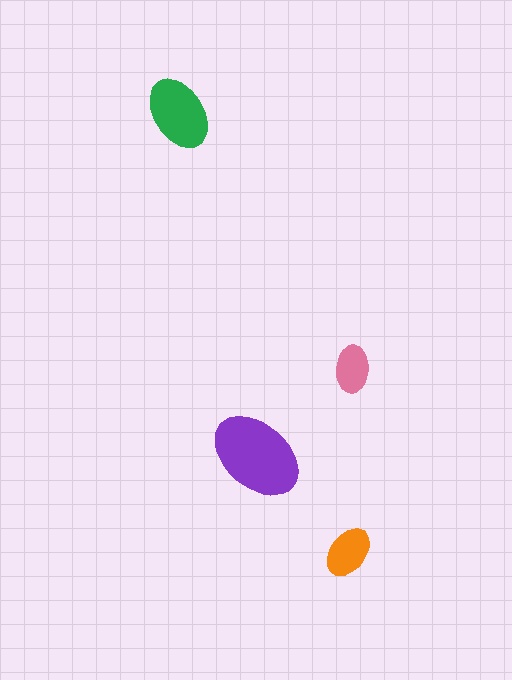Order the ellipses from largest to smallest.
the purple one, the green one, the orange one, the pink one.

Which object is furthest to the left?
The green ellipse is leftmost.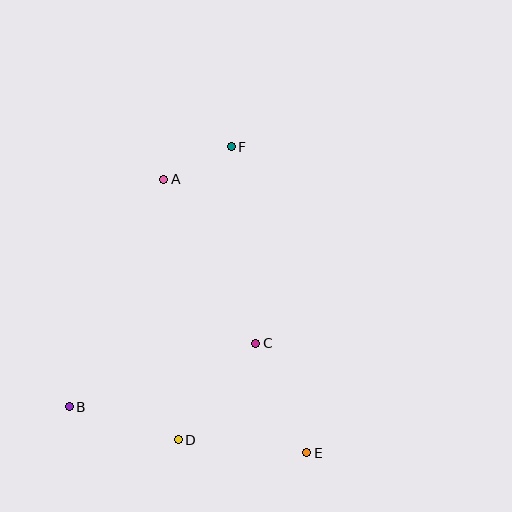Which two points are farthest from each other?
Points E and F are farthest from each other.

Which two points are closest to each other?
Points A and F are closest to each other.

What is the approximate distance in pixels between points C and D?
The distance between C and D is approximately 124 pixels.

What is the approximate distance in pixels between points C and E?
The distance between C and E is approximately 121 pixels.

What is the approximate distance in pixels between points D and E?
The distance between D and E is approximately 129 pixels.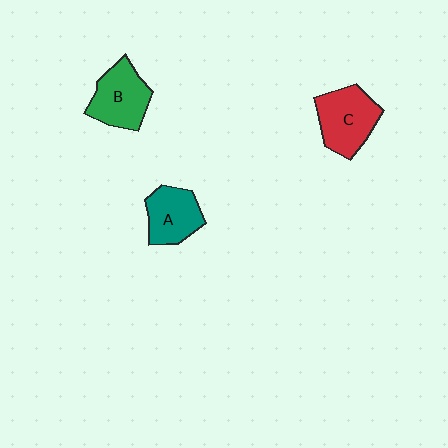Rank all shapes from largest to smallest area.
From largest to smallest: C (red), B (green), A (teal).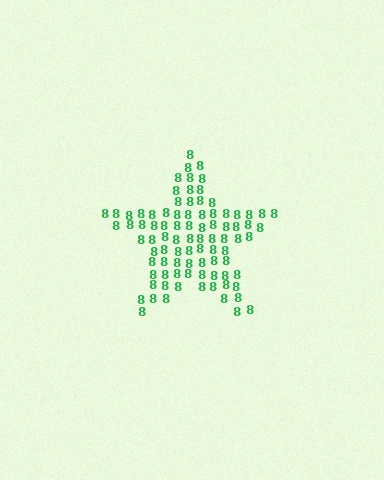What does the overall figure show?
The overall figure shows a star.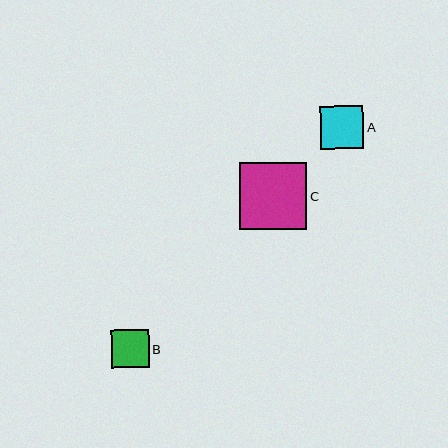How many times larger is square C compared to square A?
Square C is approximately 1.6 times the size of square A.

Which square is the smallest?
Square B is the smallest with a size of approximately 37 pixels.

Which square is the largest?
Square C is the largest with a size of approximately 68 pixels.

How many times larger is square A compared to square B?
Square A is approximately 1.1 times the size of square B.